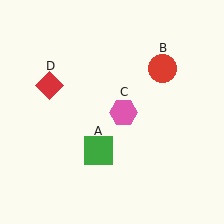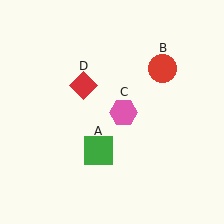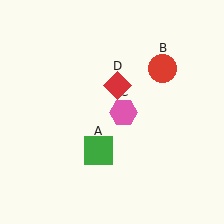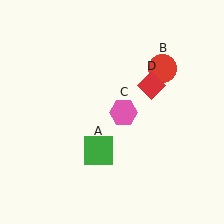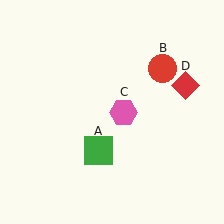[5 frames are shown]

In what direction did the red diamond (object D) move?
The red diamond (object D) moved right.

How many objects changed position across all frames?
1 object changed position: red diamond (object D).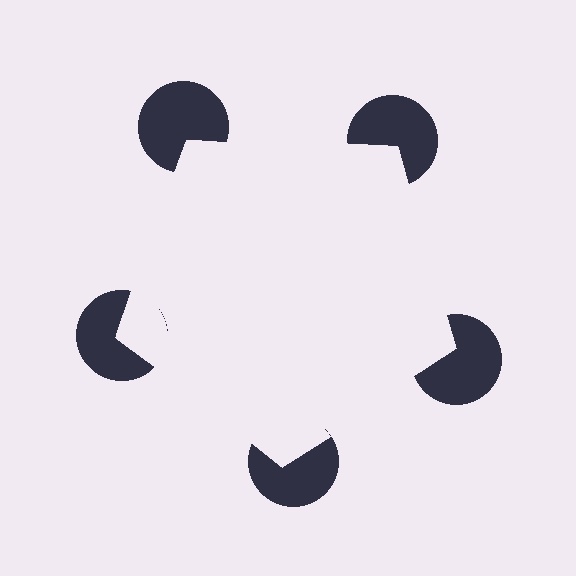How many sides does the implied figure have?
5 sides.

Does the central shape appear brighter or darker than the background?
It typically appears slightly brighter than the background, even though no actual brightness change is drawn.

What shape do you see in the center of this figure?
An illusory pentagon — its edges are inferred from the aligned wedge cuts in the pac-man discs, not physically drawn.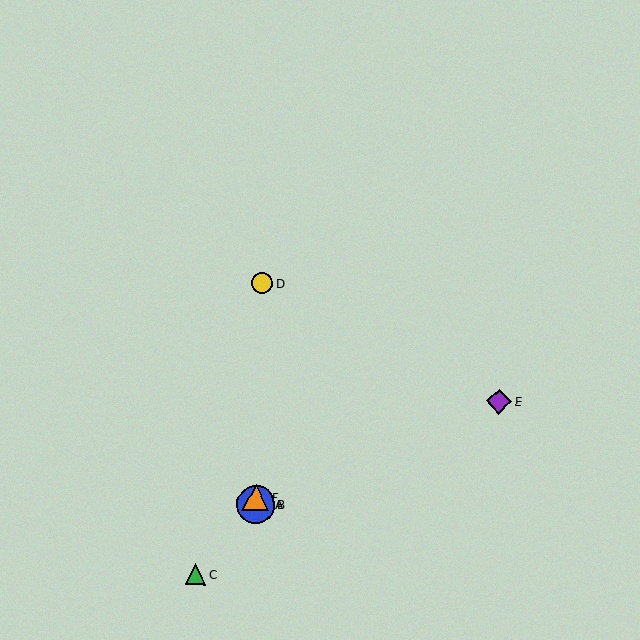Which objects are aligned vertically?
Objects A, B, D, F are aligned vertically.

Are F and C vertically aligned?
No, F is at x≈256 and C is at x≈196.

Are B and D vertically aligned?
Yes, both are at x≈255.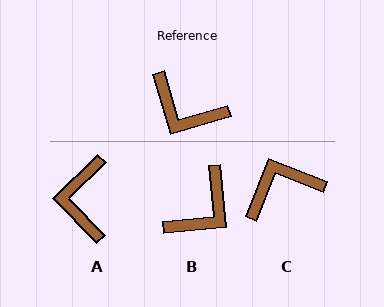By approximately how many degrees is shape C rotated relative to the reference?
Approximately 128 degrees clockwise.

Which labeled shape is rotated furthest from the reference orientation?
C, about 128 degrees away.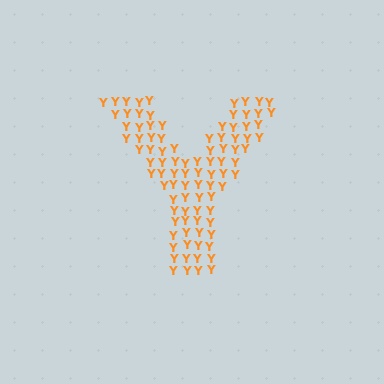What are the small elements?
The small elements are letter Y's.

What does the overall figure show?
The overall figure shows the letter Y.